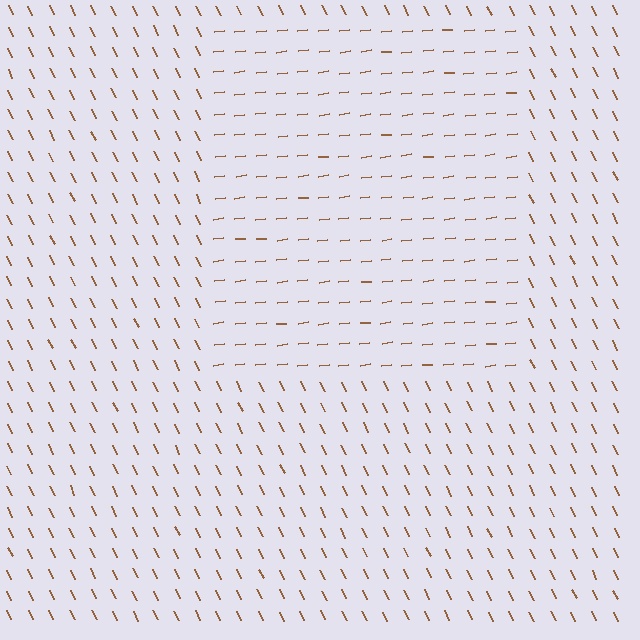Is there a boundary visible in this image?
Yes, there is a texture boundary formed by a change in line orientation.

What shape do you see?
I see a rectangle.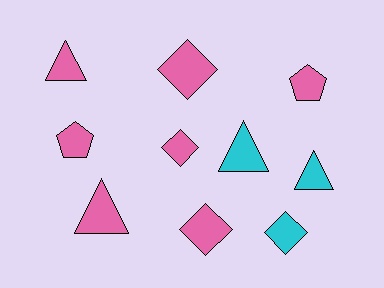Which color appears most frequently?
Pink, with 7 objects.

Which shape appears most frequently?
Diamond, with 4 objects.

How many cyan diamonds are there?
There is 1 cyan diamond.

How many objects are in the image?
There are 10 objects.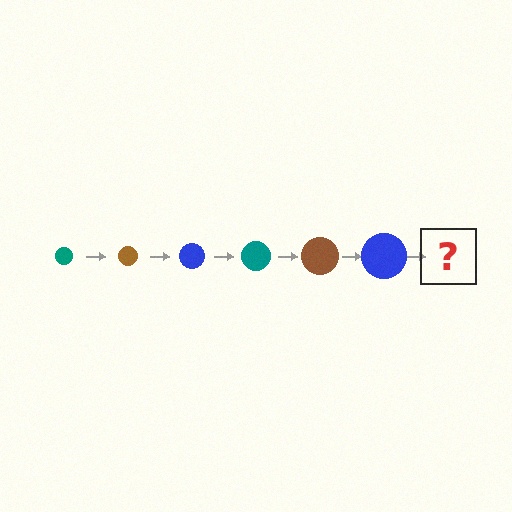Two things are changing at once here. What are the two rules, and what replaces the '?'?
The two rules are that the circle grows larger each step and the color cycles through teal, brown, and blue. The '?' should be a teal circle, larger than the previous one.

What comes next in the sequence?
The next element should be a teal circle, larger than the previous one.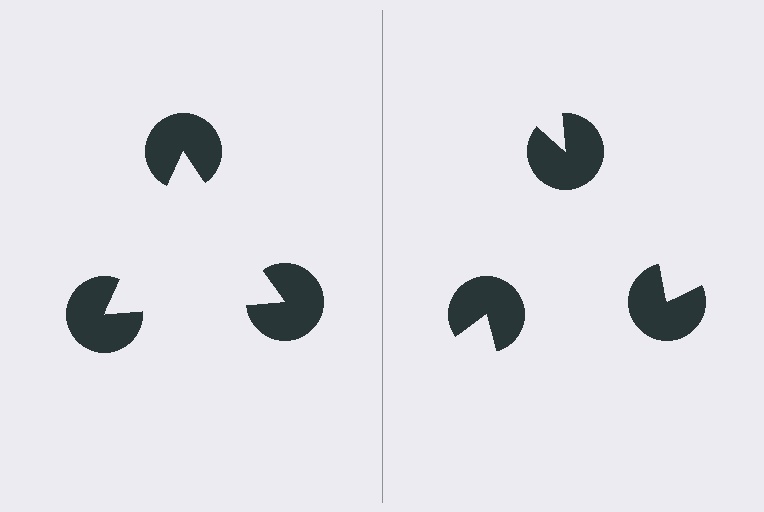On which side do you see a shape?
An illusory triangle appears on the left side. On the right side the wedge cuts are rotated, so no coherent shape forms.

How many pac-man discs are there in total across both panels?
6 — 3 on each side.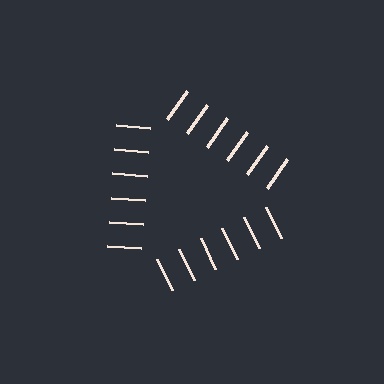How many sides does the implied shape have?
3 sides — the line-ends trace a triangle.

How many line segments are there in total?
18 — 6 along each of the 3 edges.